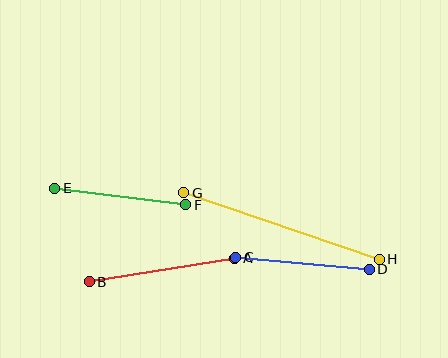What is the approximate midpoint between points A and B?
The midpoint is at approximately (162, 270) pixels.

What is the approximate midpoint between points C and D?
The midpoint is at approximately (302, 263) pixels.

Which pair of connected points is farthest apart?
Points G and H are farthest apart.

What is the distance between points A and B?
The distance is approximately 147 pixels.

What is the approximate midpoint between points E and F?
The midpoint is at approximately (120, 197) pixels.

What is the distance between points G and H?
The distance is approximately 206 pixels.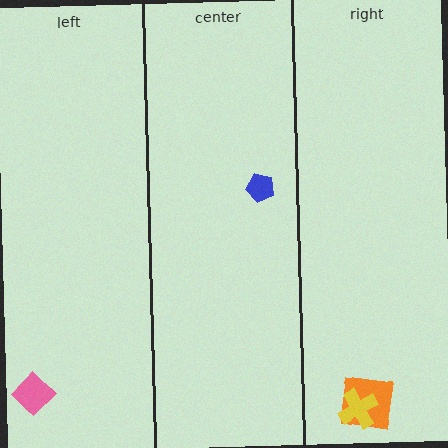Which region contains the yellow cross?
The right region.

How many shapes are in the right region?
2.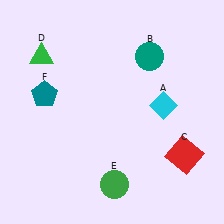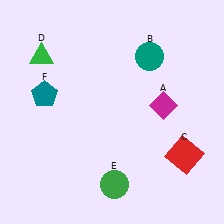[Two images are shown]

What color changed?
The diamond (A) changed from cyan in Image 1 to magenta in Image 2.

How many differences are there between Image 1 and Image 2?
There is 1 difference between the two images.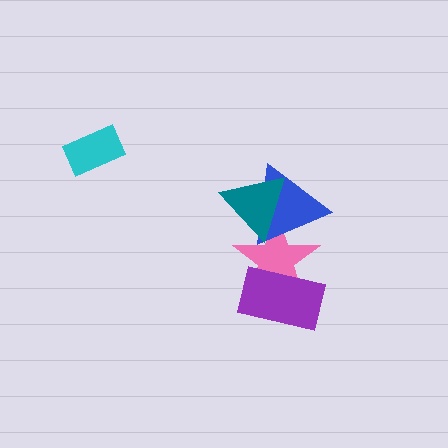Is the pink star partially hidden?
Yes, it is partially covered by another shape.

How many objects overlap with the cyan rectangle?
0 objects overlap with the cyan rectangle.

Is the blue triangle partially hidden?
Yes, it is partially covered by another shape.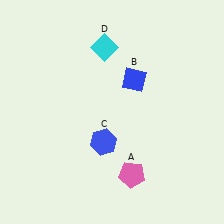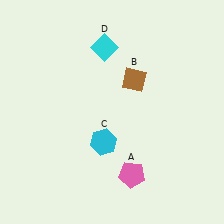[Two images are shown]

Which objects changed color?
B changed from blue to brown. C changed from blue to cyan.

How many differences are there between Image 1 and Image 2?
There are 2 differences between the two images.